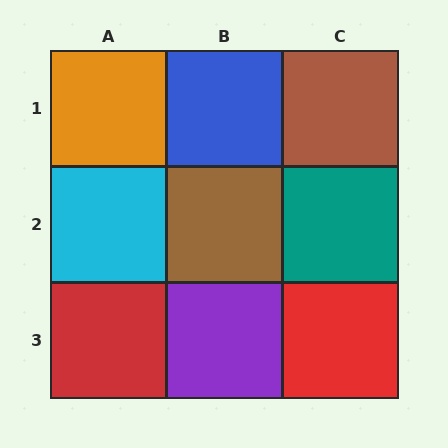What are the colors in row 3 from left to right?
Red, purple, red.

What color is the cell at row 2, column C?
Teal.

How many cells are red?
2 cells are red.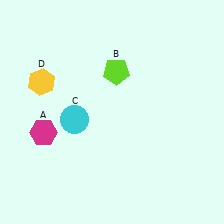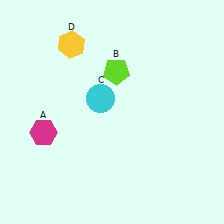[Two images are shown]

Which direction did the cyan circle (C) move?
The cyan circle (C) moved right.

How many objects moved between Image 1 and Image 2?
2 objects moved between the two images.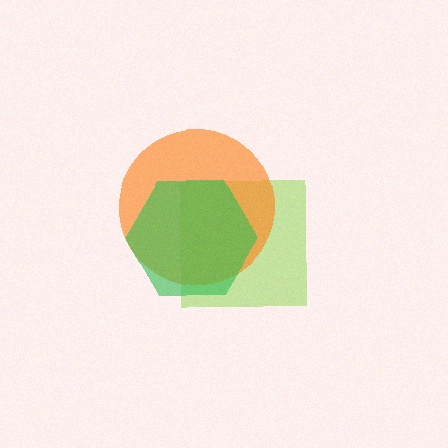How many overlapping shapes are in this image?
There are 3 overlapping shapes in the image.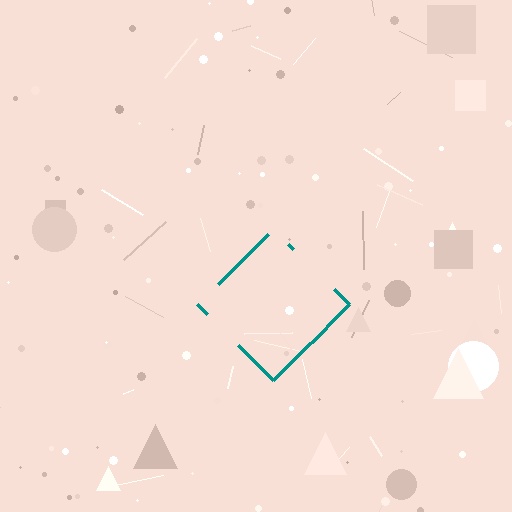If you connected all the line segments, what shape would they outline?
They would outline a diamond.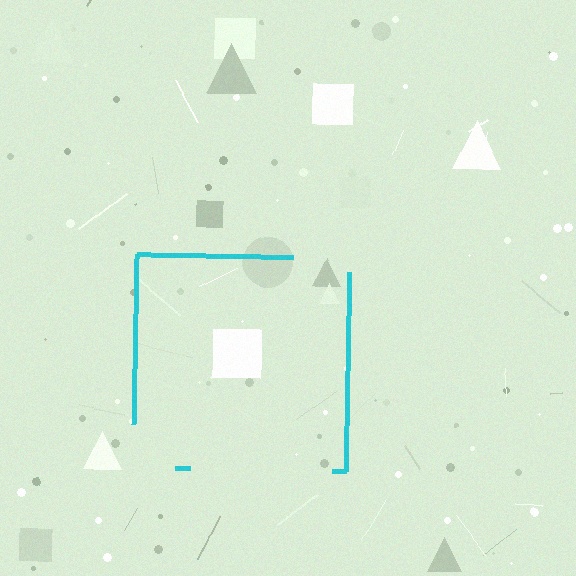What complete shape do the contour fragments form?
The contour fragments form a square.